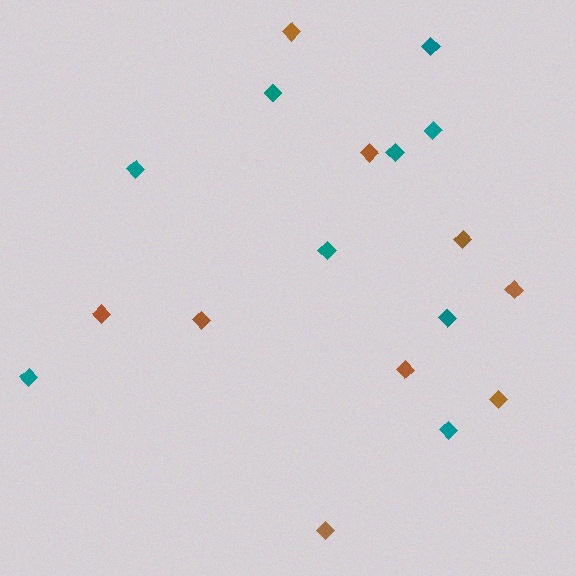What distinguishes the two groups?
There are 2 groups: one group of teal diamonds (9) and one group of brown diamonds (9).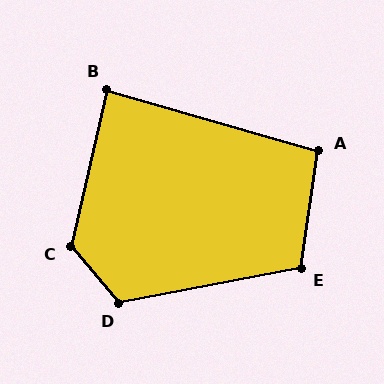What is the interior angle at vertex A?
Approximately 98 degrees (obtuse).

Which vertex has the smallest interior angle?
B, at approximately 87 degrees.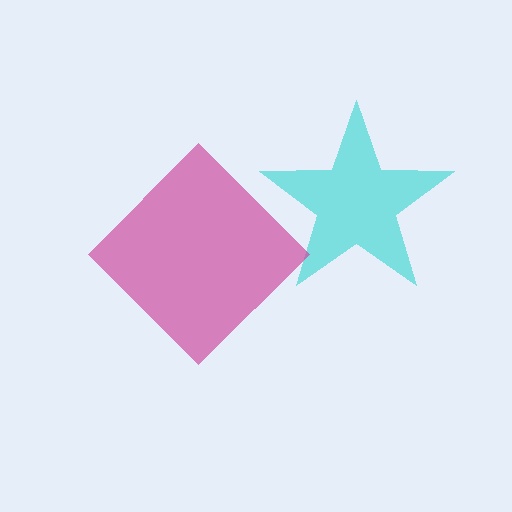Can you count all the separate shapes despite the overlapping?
Yes, there are 2 separate shapes.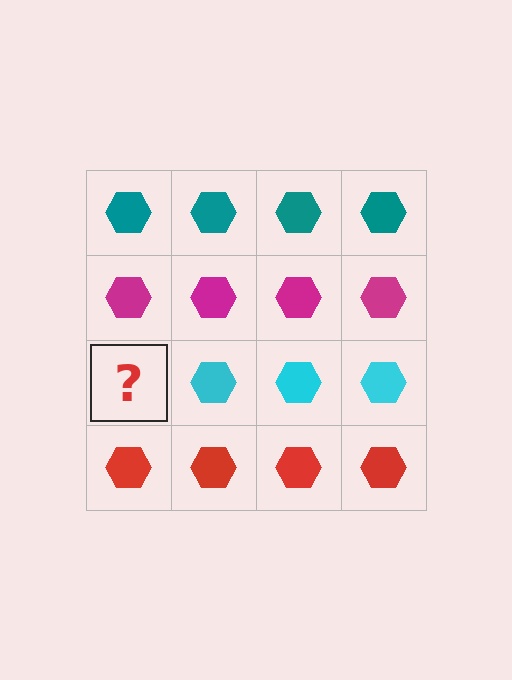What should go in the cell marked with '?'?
The missing cell should contain a cyan hexagon.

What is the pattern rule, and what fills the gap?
The rule is that each row has a consistent color. The gap should be filled with a cyan hexagon.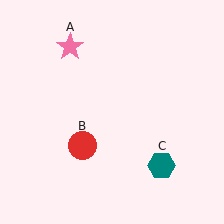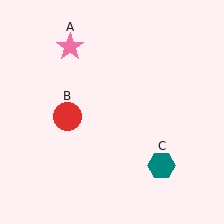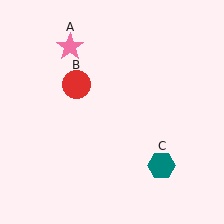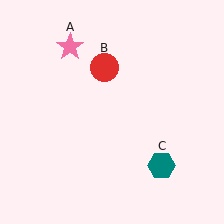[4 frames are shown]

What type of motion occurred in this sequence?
The red circle (object B) rotated clockwise around the center of the scene.